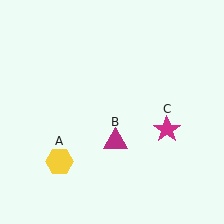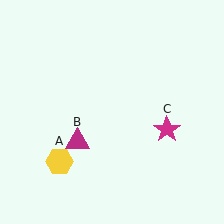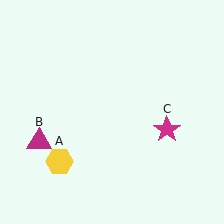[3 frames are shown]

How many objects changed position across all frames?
1 object changed position: magenta triangle (object B).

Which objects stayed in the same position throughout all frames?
Yellow hexagon (object A) and magenta star (object C) remained stationary.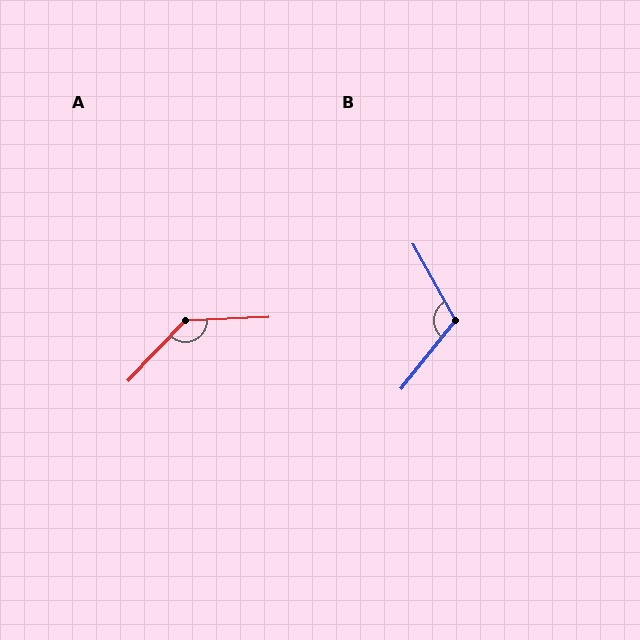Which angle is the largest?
A, at approximately 136 degrees.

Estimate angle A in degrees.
Approximately 136 degrees.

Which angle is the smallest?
B, at approximately 112 degrees.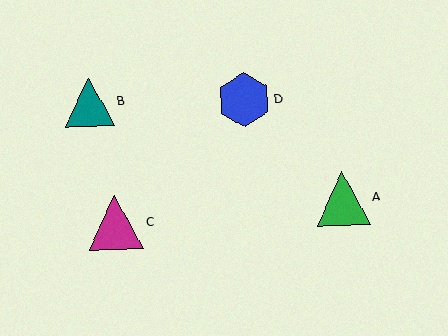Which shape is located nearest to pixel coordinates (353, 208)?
The green triangle (labeled A) at (343, 198) is nearest to that location.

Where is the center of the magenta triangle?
The center of the magenta triangle is at (115, 223).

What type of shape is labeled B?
Shape B is a teal triangle.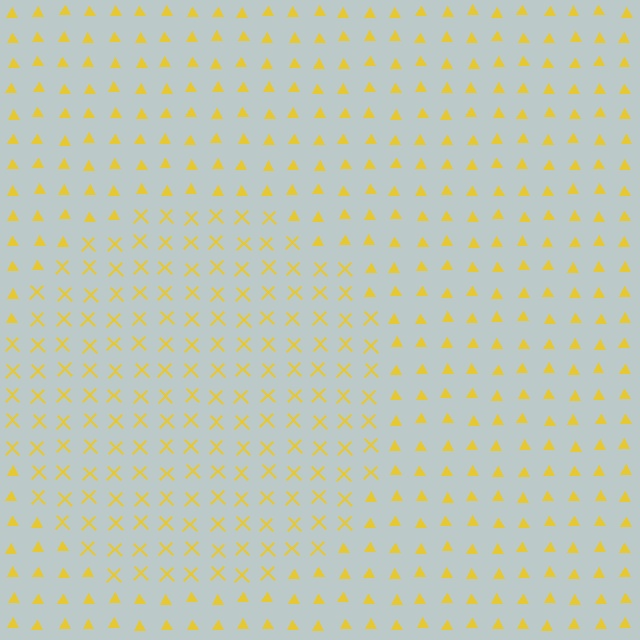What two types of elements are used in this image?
The image uses X marks inside the circle region and triangles outside it.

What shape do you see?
I see a circle.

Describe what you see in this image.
The image is filled with small yellow elements arranged in a uniform grid. A circle-shaped region contains X marks, while the surrounding area contains triangles. The boundary is defined purely by the change in element shape.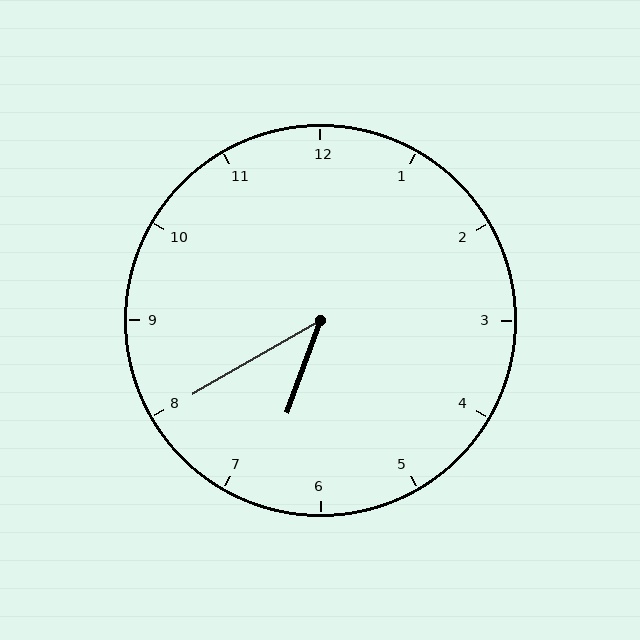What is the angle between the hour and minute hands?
Approximately 40 degrees.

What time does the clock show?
6:40.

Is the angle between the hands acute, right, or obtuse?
It is acute.